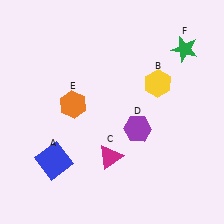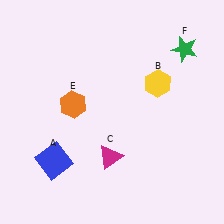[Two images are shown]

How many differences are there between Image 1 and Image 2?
There is 1 difference between the two images.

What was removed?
The purple hexagon (D) was removed in Image 2.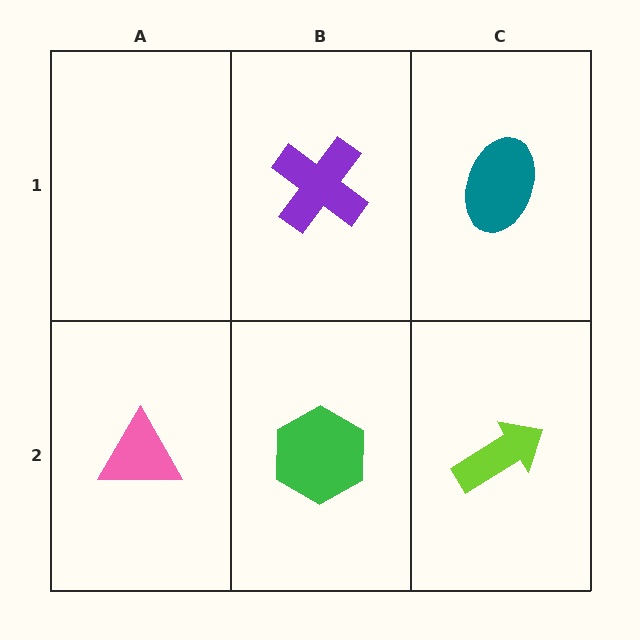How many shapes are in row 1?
2 shapes.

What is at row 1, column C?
A teal ellipse.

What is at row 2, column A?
A pink triangle.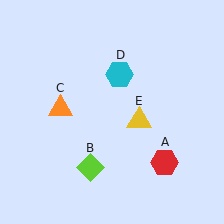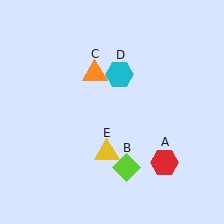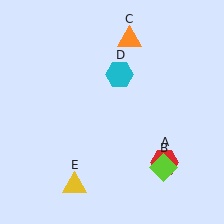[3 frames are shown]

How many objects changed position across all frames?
3 objects changed position: lime diamond (object B), orange triangle (object C), yellow triangle (object E).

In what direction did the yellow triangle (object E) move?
The yellow triangle (object E) moved down and to the left.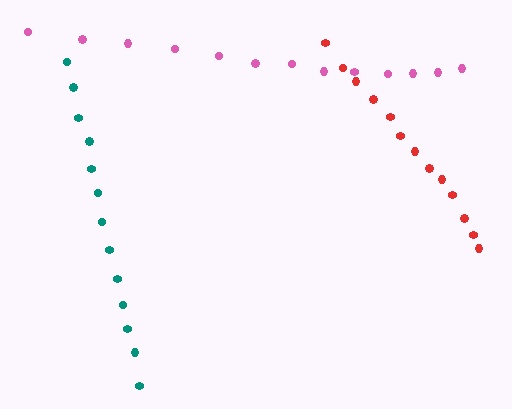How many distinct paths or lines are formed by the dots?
There are 3 distinct paths.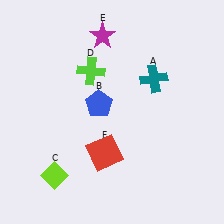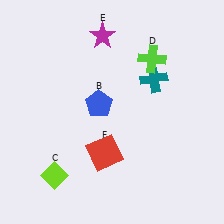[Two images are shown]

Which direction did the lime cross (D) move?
The lime cross (D) moved right.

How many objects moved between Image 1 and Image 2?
1 object moved between the two images.